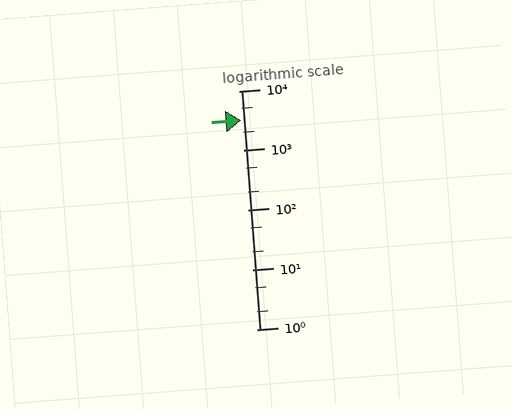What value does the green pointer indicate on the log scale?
The pointer indicates approximately 3200.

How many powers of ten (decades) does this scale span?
The scale spans 4 decades, from 1 to 10000.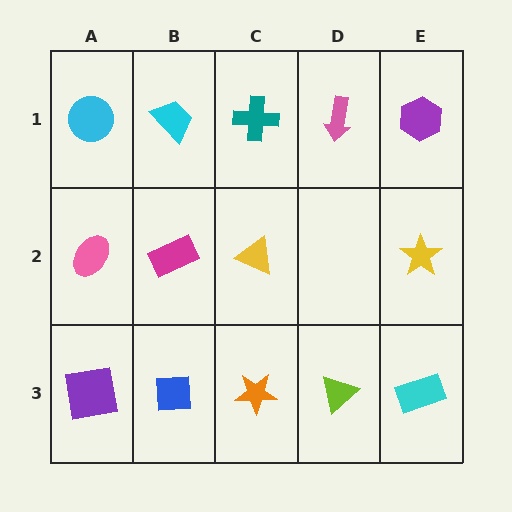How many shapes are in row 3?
5 shapes.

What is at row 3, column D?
A lime triangle.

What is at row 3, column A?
A purple square.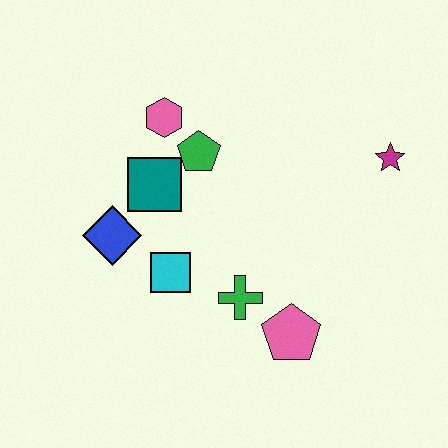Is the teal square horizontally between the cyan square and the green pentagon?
No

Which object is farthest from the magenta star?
The blue diamond is farthest from the magenta star.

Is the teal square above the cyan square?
Yes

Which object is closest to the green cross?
The pink pentagon is closest to the green cross.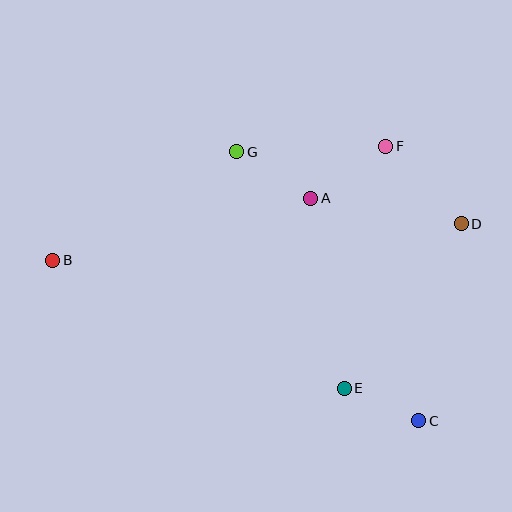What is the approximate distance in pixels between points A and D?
The distance between A and D is approximately 153 pixels.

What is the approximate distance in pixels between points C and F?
The distance between C and F is approximately 276 pixels.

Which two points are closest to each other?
Points C and E are closest to each other.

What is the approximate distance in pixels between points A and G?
The distance between A and G is approximately 88 pixels.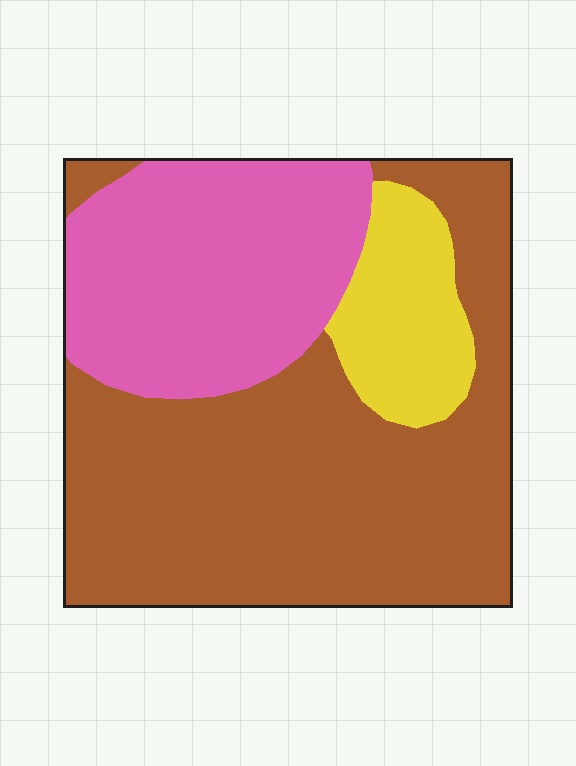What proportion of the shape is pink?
Pink covers roughly 30% of the shape.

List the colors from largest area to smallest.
From largest to smallest: brown, pink, yellow.